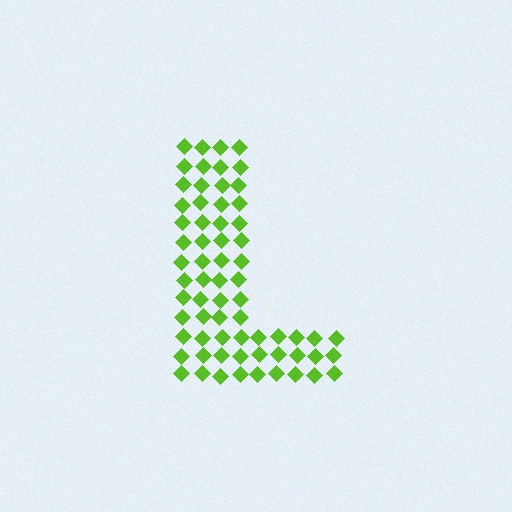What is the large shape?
The large shape is the letter L.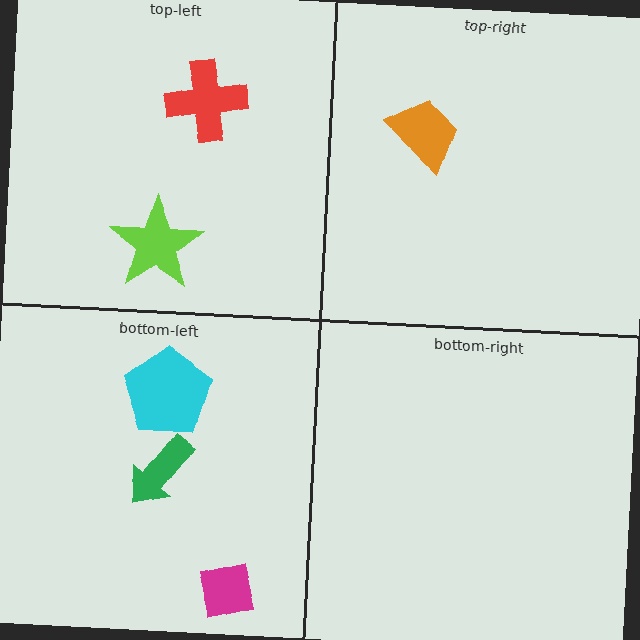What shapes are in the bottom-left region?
The green arrow, the cyan pentagon, the magenta square.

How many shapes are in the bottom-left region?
3.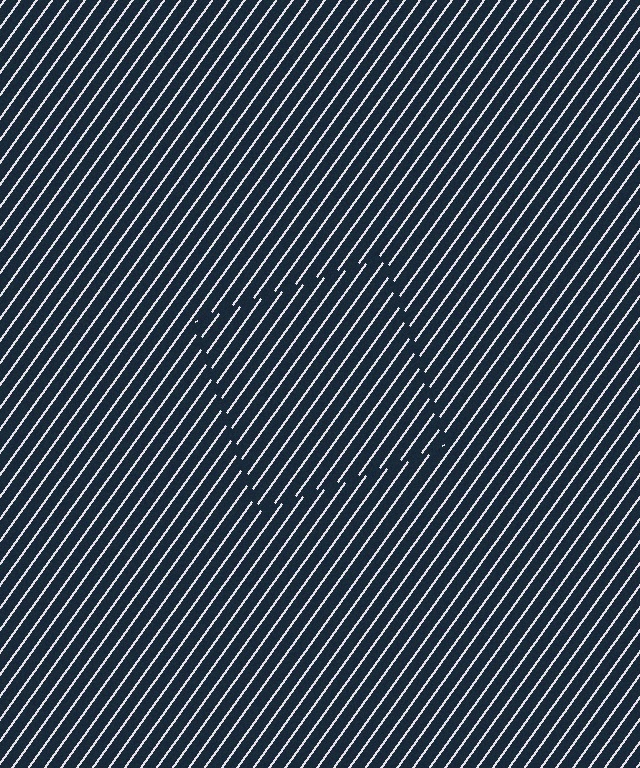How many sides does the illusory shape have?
4 sides — the line-ends trace a square.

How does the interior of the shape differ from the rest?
The interior of the shape contains the same grating, shifted by half a period — the contour is defined by the phase discontinuity where line-ends from the inner and outer gratings abut.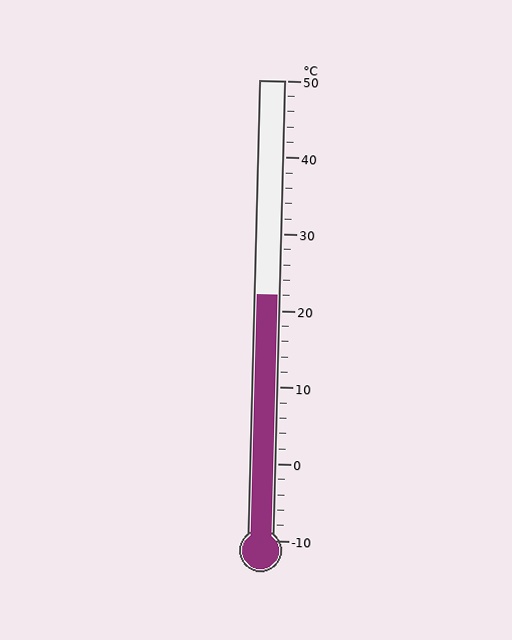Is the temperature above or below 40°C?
The temperature is below 40°C.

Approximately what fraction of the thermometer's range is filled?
The thermometer is filled to approximately 55% of its range.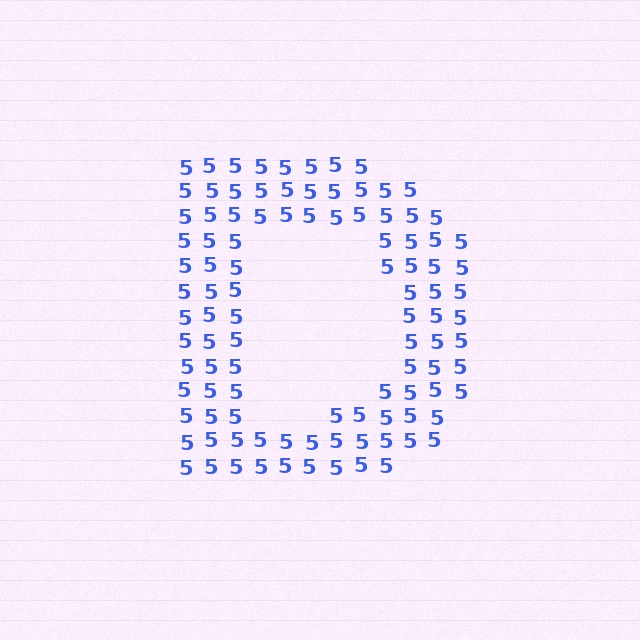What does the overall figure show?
The overall figure shows the letter D.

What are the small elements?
The small elements are digit 5's.